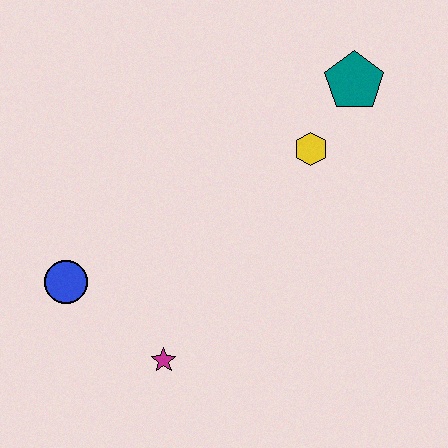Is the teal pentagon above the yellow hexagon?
Yes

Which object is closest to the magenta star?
The blue circle is closest to the magenta star.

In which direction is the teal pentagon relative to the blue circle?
The teal pentagon is to the right of the blue circle.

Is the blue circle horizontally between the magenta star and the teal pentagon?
No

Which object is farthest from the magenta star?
The teal pentagon is farthest from the magenta star.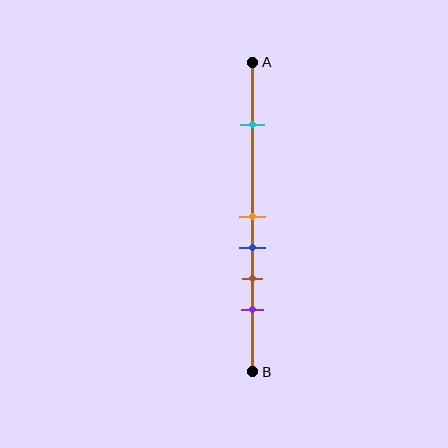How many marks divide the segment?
There are 5 marks dividing the segment.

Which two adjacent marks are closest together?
The orange and blue marks are the closest adjacent pair.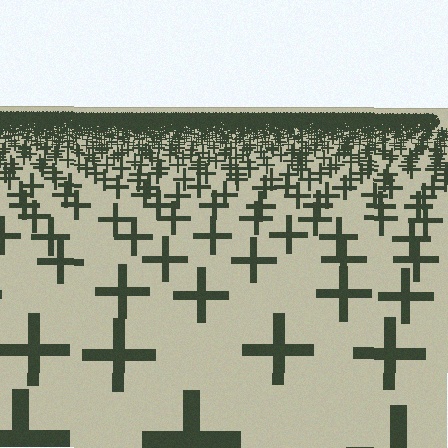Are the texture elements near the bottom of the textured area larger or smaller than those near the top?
Larger. Near the bottom, elements are closer to the viewer and appear at a bigger on-screen size.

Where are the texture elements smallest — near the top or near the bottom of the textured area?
Near the top.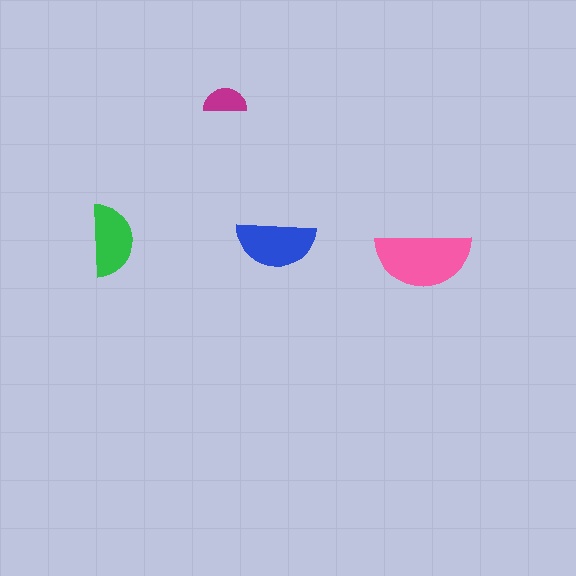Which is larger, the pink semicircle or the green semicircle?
The pink one.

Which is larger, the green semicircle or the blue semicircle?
The blue one.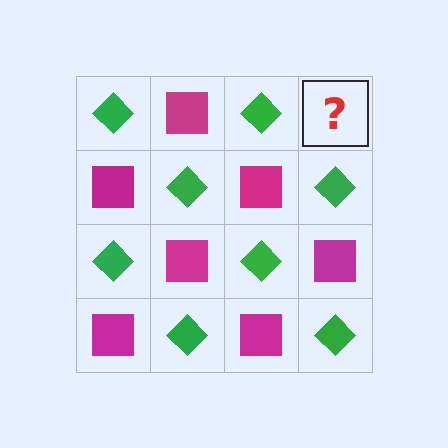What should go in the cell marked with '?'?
The missing cell should contain a magenta square.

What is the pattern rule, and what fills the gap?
The rule is that it alternates green diamond and magenta square in a checkerboard pattern. The gap should be filled with a magenta square.